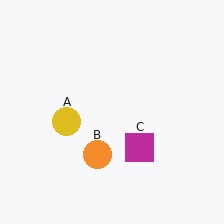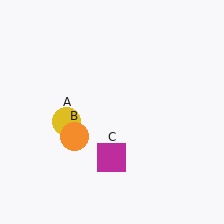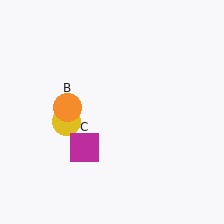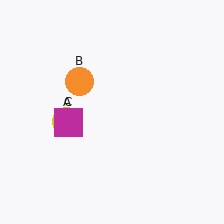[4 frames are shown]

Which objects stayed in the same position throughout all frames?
Yellow circle (object A) remained stationary.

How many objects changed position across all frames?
2 objects changed position: orange circle (object B), magenta square (object C).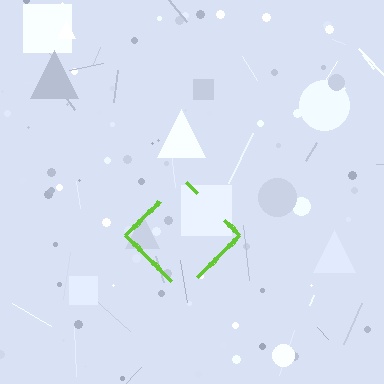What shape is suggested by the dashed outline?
The dashed outline suggests a diamond.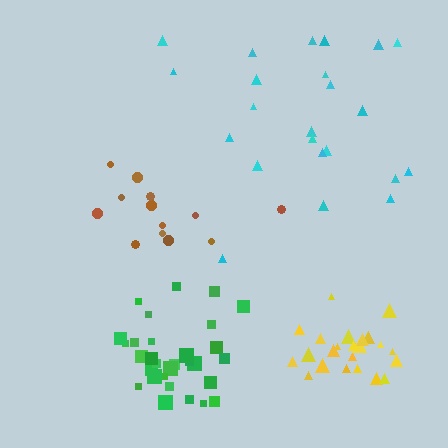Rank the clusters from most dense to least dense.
yellow, green, brown, cyan.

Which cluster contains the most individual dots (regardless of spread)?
Green (30).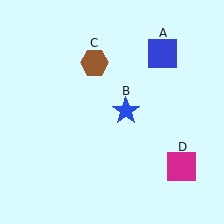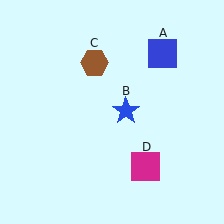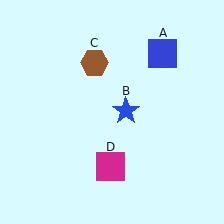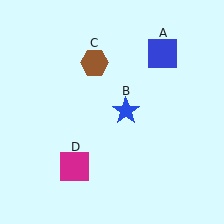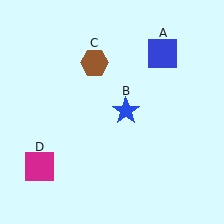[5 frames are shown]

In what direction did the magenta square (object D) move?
The magenta square (object D) moved left.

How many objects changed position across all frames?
1 object changed position: magenta square (object D).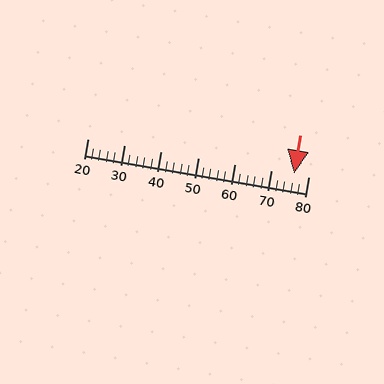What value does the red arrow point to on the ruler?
The red arrow points to approximately 76.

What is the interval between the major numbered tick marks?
The major tick marks are spaced 10 units apart.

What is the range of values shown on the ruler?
The ruler shows values from 20 to 80.